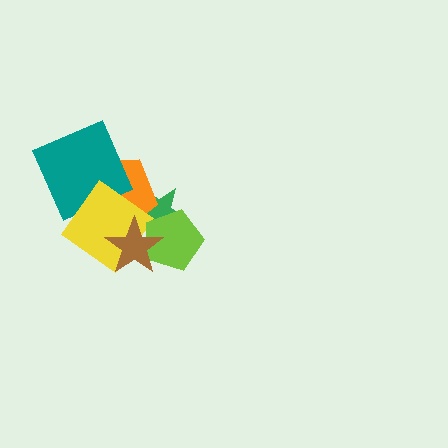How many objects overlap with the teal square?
2 objects overlap with the teal square.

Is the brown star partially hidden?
No, no other shape covers it.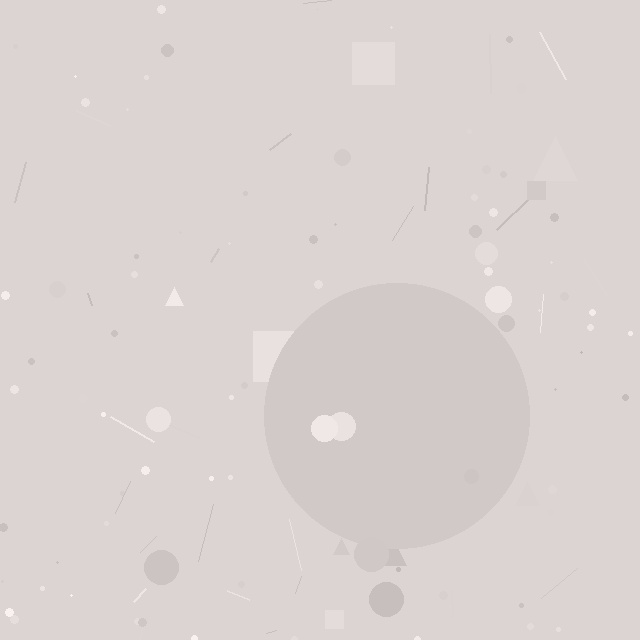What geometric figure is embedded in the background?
A circle is embedded in the background.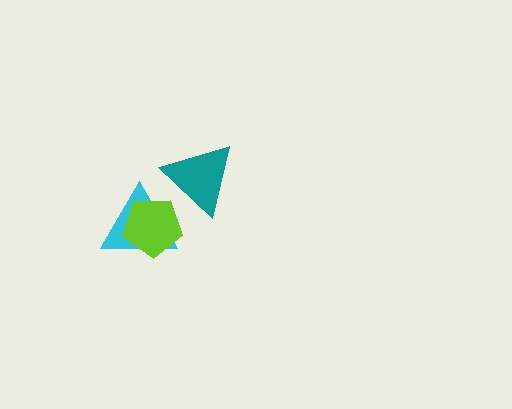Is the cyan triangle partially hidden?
Yes, it is partially covered by another shape.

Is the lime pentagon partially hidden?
No, no other shape covers it.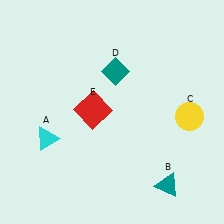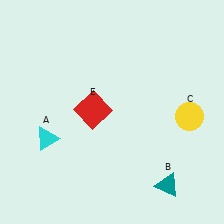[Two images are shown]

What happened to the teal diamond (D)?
The teal diamond (D) was removed in Image 2. It was in the top-right area of Image 1.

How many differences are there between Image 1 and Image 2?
There is 1 difference between the two images.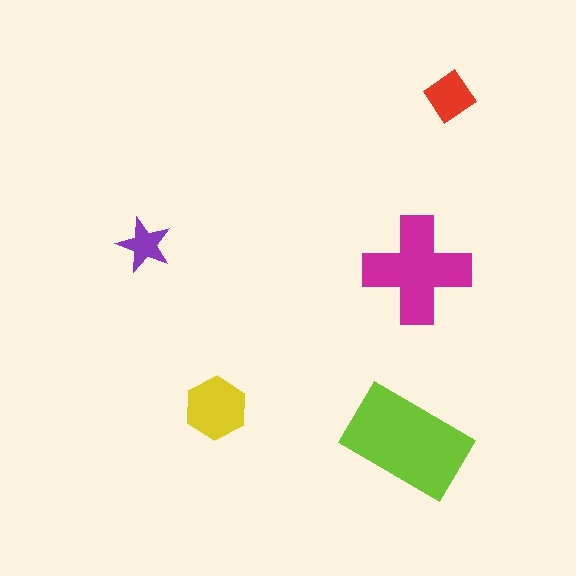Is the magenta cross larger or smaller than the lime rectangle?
Smaller.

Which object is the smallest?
The purple star.